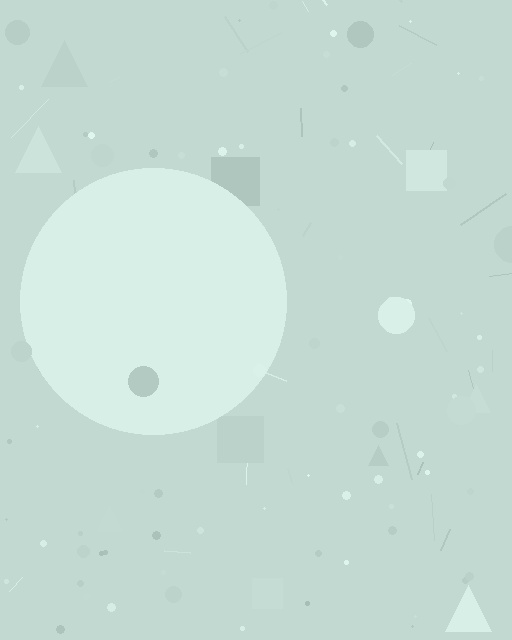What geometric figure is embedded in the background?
A circle is embedded in the background.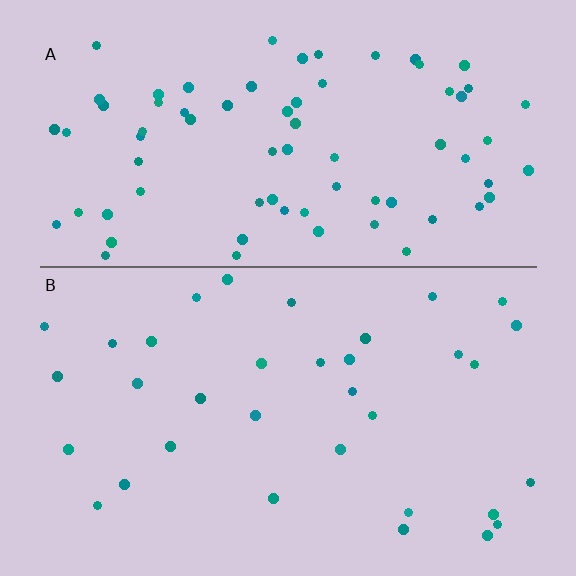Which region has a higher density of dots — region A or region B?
A (the top).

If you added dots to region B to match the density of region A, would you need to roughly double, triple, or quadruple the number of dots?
Approximately double.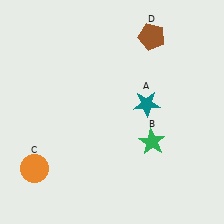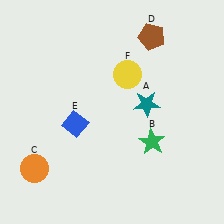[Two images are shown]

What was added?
A blue diamond (E), a yellow circle (F) were added in Image 2.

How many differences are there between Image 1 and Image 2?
There are 2 differences between the two images.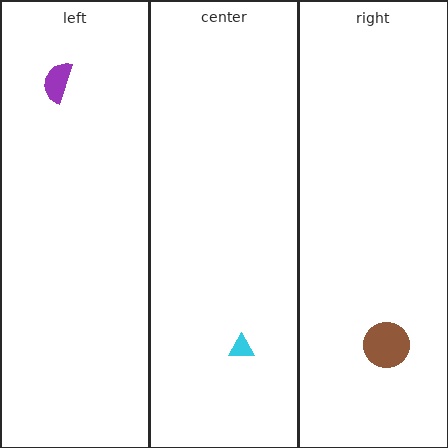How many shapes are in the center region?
1.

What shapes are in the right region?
The brown circle.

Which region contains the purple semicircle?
The left region.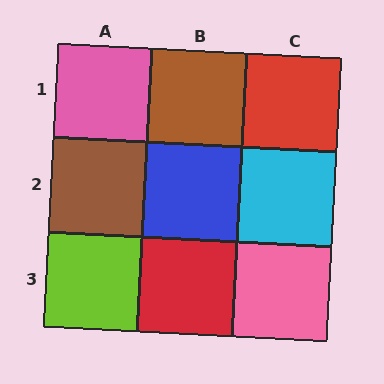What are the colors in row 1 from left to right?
Pink, brown, red.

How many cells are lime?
1 cell is lime.